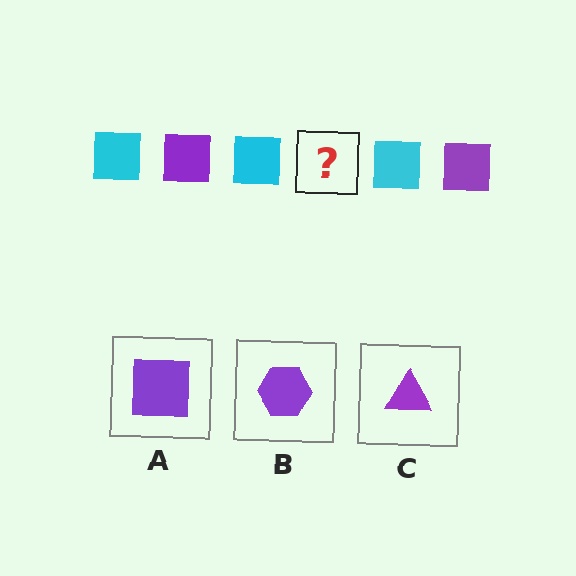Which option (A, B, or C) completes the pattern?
A.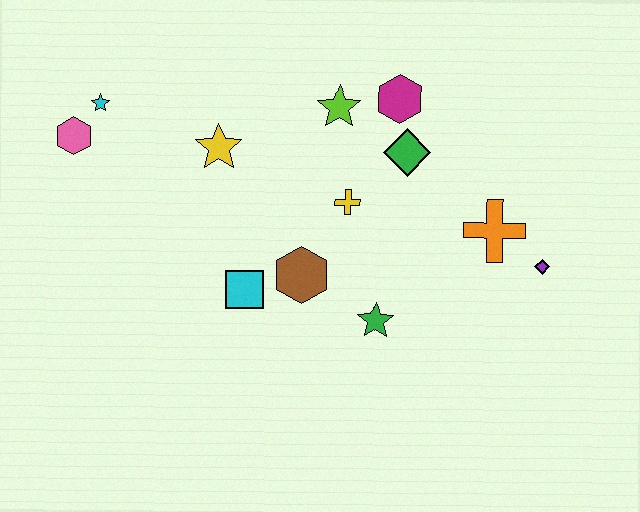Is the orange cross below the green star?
No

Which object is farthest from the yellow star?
The purple diamond is farthest from the yellow star.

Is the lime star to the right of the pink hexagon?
Yes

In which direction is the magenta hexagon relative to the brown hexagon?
The magenta hexagon is above the brown hexagon.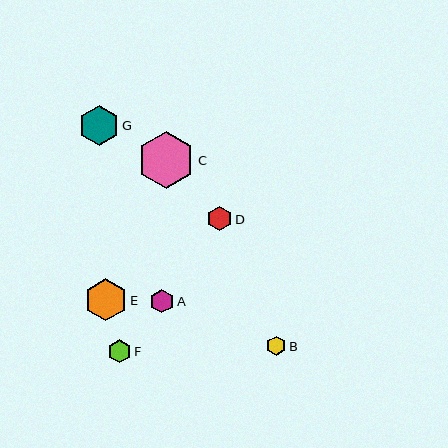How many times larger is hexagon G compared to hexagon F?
Hexagon G is approximately 1.7 times the size of hexagon F.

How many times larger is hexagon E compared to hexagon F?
Hexagon E is approximately 1.8 times the size of hexagon F.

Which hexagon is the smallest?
Hexagon B is the smallest with a size of approximately 19 pixels.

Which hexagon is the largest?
Hexagon C is the largest with a size of approximately 57 pixels.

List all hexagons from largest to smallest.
From largest to smallest: C, E, G, D, A, F, B.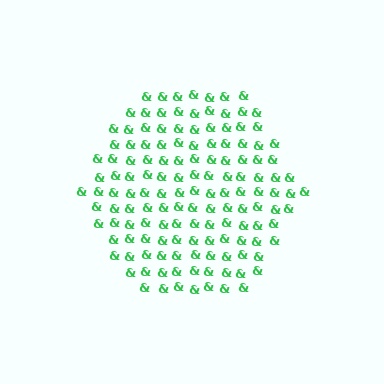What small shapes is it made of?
It is made of small ampersands.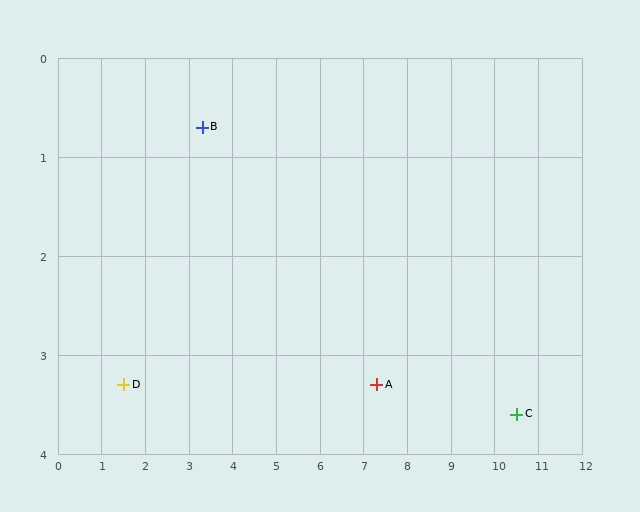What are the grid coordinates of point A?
Point A is at approximately (7.3, 3.3).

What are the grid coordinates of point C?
Point C is at approximately (10.5, 3.6).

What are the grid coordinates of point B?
Point B is at approximately (3.3, 0.7).